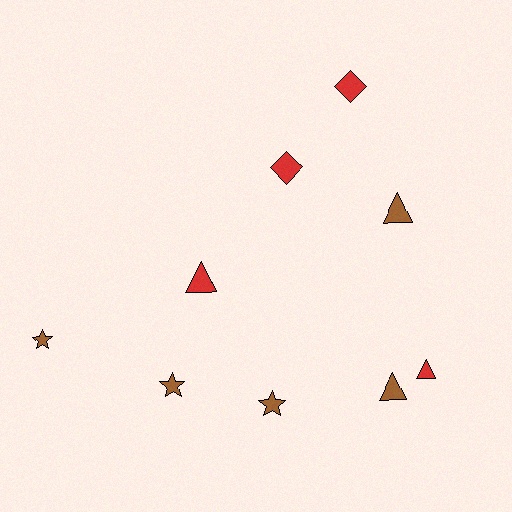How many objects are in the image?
There are 9 objects.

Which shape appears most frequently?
Triangle, with 4 objects.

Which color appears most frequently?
Brown, with 5 objects.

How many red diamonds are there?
There are 2 red diamonds.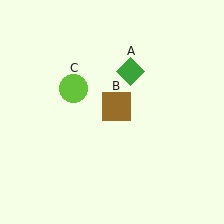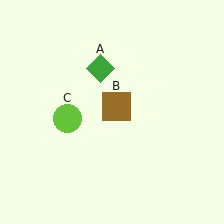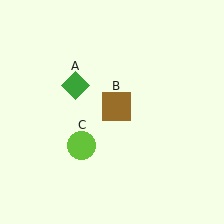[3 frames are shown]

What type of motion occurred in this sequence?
The green diamond (object A), lime circle (object C) rotated counterclockwise around the center of the scene.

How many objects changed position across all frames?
2 objects changed position: green diamond (object A), lime circle (object C).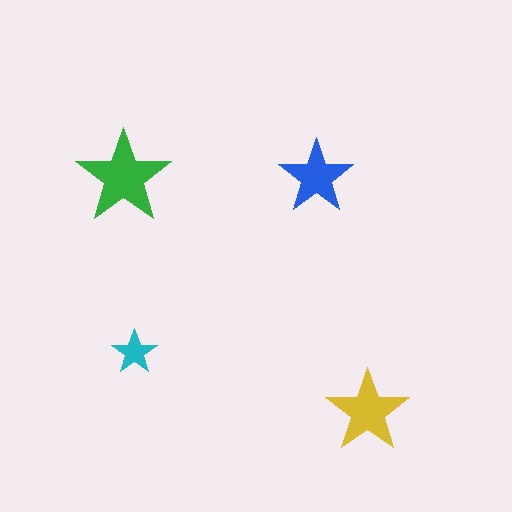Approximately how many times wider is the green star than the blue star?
About 1.5 times wider.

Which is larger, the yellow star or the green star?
The green one.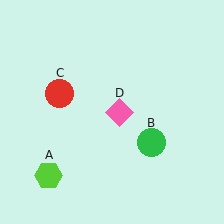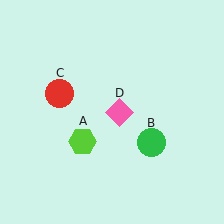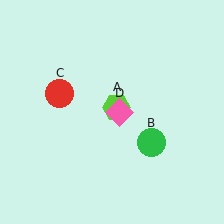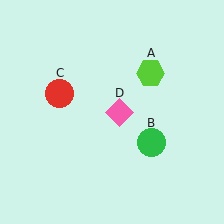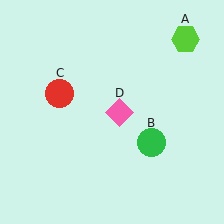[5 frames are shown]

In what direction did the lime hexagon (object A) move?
The lime hexagon (object A) moved up and to the right.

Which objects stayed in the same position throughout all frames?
Green circle (object B) and red circle (object C) and pink diamond (object D) remained stationary.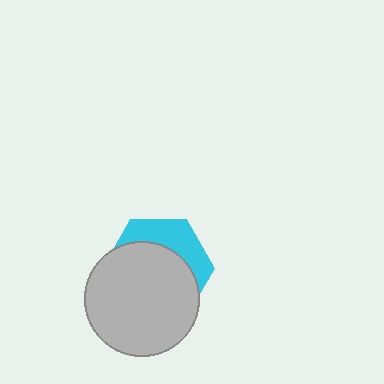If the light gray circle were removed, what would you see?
You would see the complete cyan hexagon.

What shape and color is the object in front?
The object in front is a light gray circle.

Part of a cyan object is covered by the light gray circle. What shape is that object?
It is a hexagon.